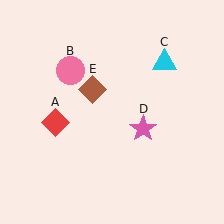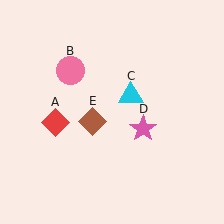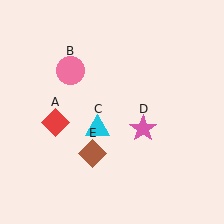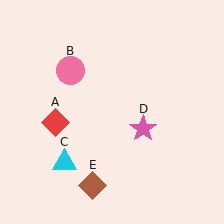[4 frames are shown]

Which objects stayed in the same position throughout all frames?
Red diamond (object A) and pink circle (object B) and pink star (object D) remained stationary.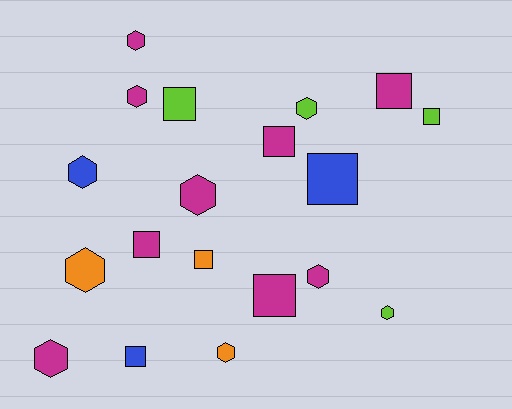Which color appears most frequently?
Magenta, with 9 objects.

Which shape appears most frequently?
Hexagon, with 10 objects.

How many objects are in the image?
There are 19 objects.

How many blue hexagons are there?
There is 1 blue hexagon.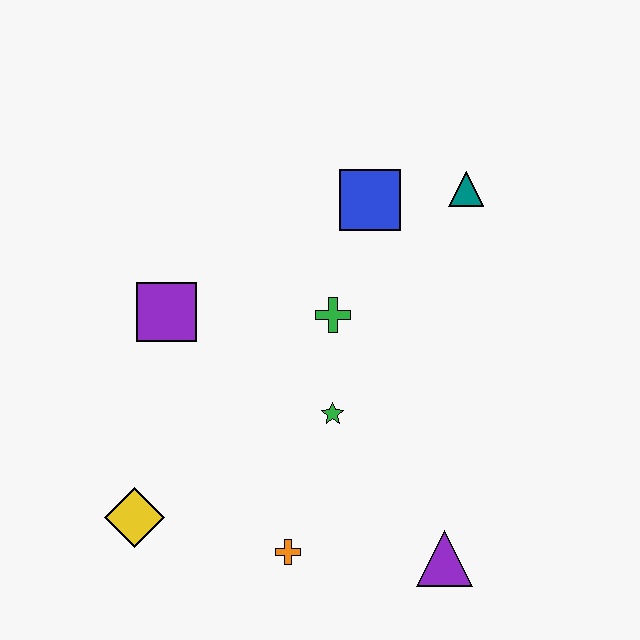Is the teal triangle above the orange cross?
Yes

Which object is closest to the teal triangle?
The blue square is closest to the teal triangle.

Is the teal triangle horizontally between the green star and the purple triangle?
No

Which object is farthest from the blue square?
The yellow diamond is farthest from the blue square.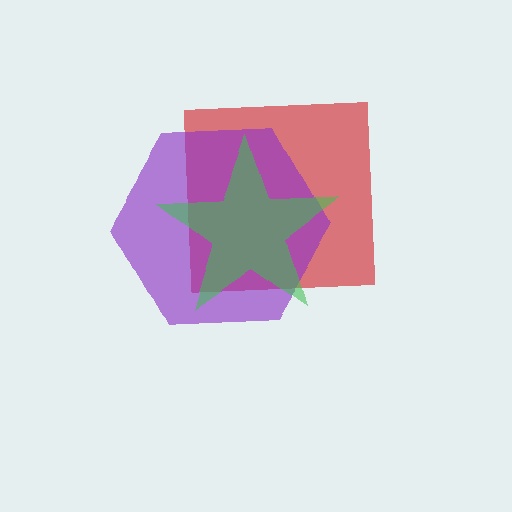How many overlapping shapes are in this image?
There are 3 overlapping shapes in the image.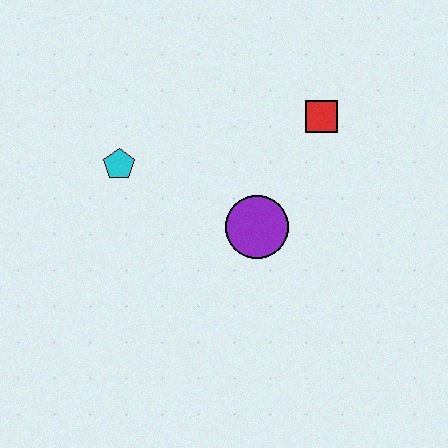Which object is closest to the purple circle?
The red square is closest to the purple circle.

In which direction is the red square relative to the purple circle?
The red square is above the purple circle.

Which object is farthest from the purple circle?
The cyan pentagon is farthest from the purple circle.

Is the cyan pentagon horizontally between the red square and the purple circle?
No